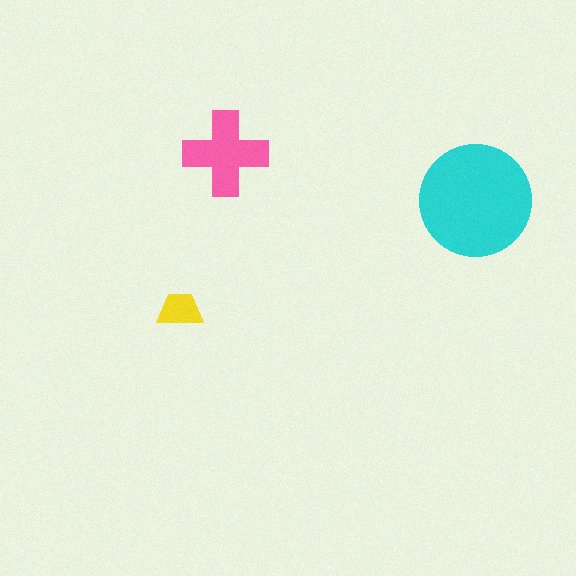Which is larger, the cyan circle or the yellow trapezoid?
The cyan circle.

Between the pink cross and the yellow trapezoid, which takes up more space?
The pink cross.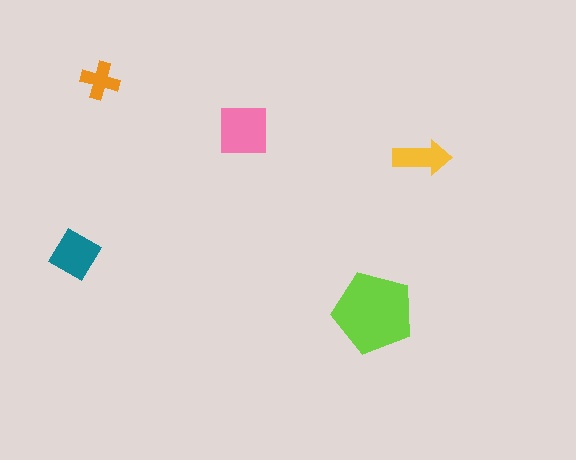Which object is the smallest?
The orange cross.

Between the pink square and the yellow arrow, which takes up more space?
The pink square.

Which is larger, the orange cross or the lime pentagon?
The lime pentagon.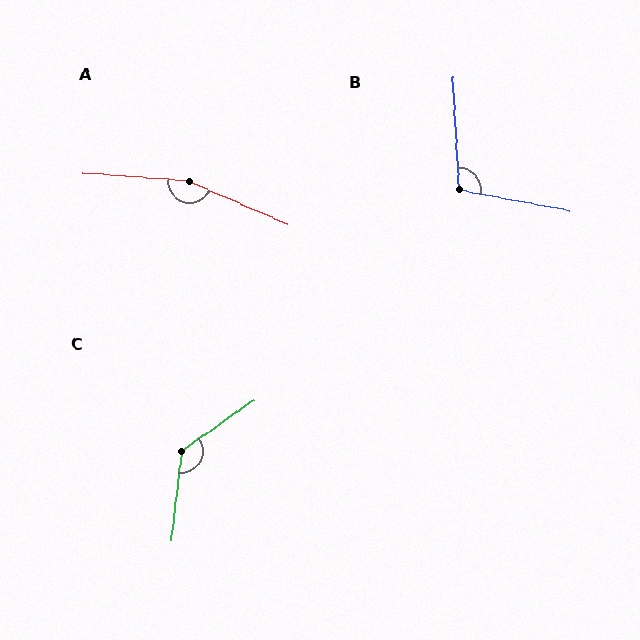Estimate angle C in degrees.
Approximately 131 degrees.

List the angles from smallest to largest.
B (104°), C (131°), A (161°).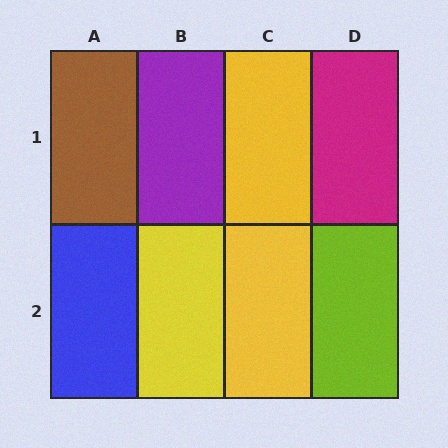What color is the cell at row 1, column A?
Brown.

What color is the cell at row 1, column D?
Magenta.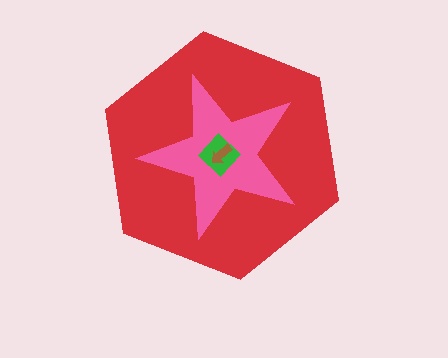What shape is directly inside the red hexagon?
The pink star.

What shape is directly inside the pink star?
The green diamond.